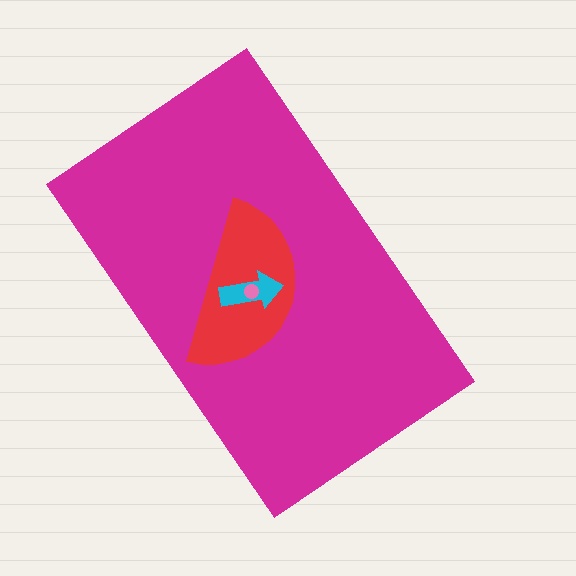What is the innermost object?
The pink circle.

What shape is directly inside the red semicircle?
The cyan arrow.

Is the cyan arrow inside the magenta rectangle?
Yes.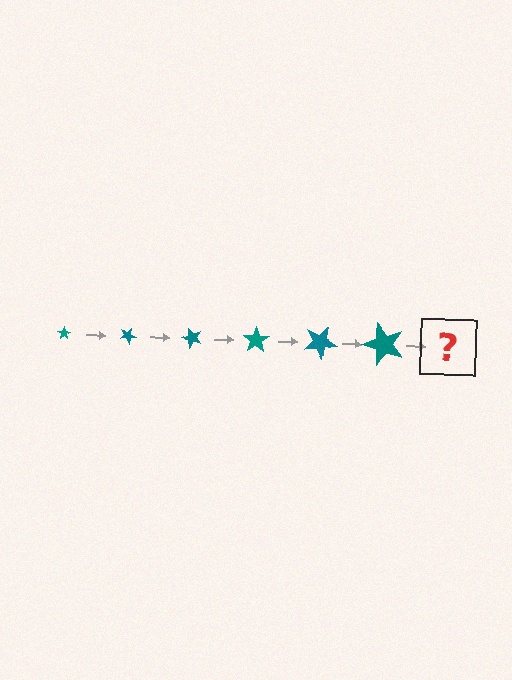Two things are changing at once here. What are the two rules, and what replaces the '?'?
The two rules are that the star grows larger each step and it rotates 25 degrees each step. The '?' should be a star, larger than the previous one and rotated 150 degrees from the start.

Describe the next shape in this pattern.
It should be a star, larger than the previous one and rotated 150 degrees from the start.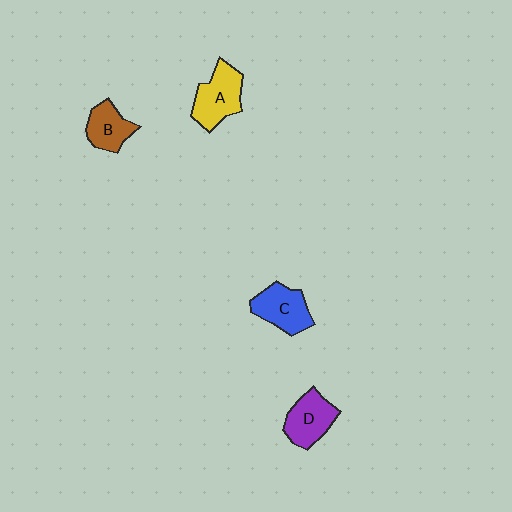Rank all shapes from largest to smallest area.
From largest to smallest: A (yellow), C (blue), D (purple), B (brown).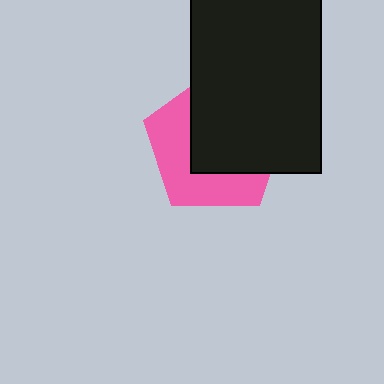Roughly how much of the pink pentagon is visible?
A small part of it is visible (roughly 43%).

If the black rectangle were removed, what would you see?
You would see the complete pink pentagon.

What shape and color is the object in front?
The object in front is a black rectangle.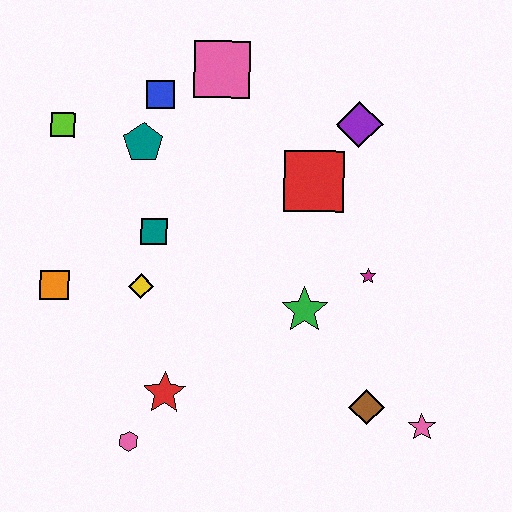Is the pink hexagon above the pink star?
No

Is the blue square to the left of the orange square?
No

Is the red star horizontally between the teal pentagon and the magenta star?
Yes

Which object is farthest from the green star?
The lime square is farthest from the green star.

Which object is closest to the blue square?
The teal pentagon is closest to the blue square.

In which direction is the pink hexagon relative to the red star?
The pink hexagon is below the red star.